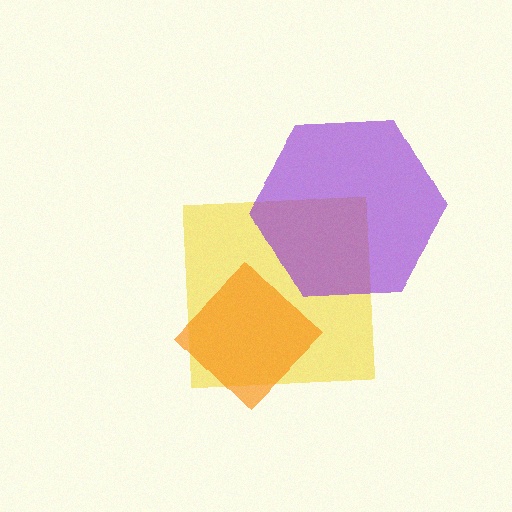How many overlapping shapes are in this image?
There are 3 overlapping shapes in the image.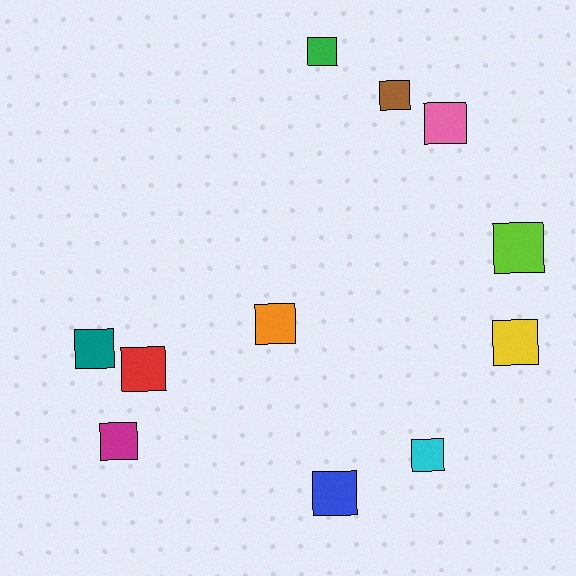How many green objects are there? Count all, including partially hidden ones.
There is 1 green object.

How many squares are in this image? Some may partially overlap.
There are 11 squares.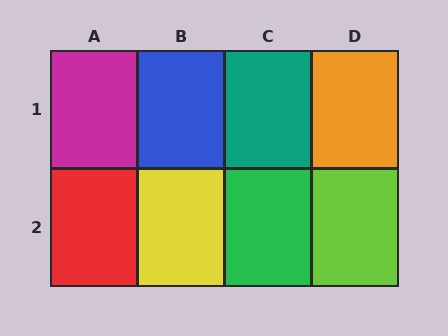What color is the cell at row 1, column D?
Orange.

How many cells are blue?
1 cell is blue.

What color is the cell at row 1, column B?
Blue.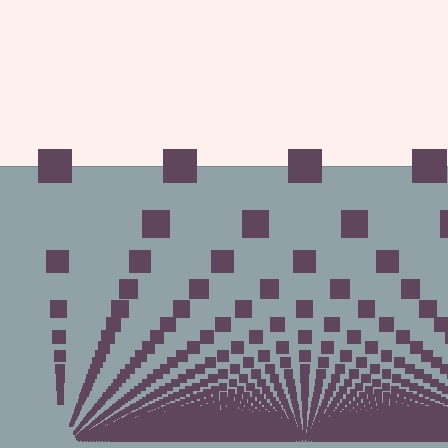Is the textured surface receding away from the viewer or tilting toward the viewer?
The surface appears to tilt toward the viewer. Texture elements get larger and sparser toward the top.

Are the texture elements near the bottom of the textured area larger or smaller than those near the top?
Smaller. The gradient is inverted — elements near the bottom are smaller and denser.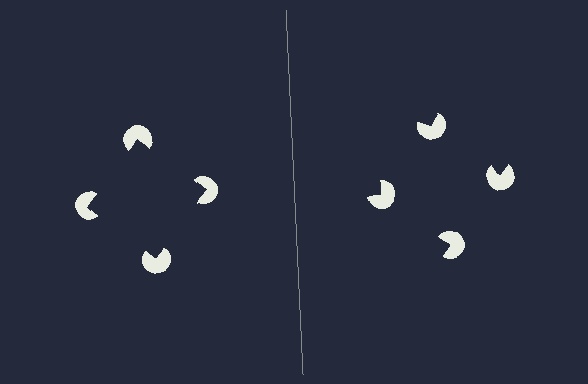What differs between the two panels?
The pac-man discs are positioned identically on both sides; only the wedge orientations differ. On the left they align to a square; on the right they are misaligned.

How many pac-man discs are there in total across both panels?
8 — 4 on each side.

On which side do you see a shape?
An illusory square appears on the left side. On the right side the wedge cuts are rotated, so no coherent shape forms.